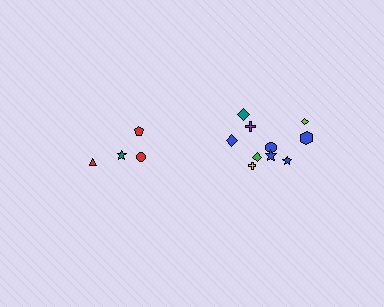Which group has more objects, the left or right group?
The right group.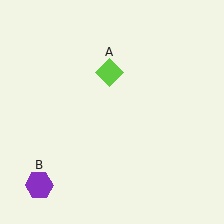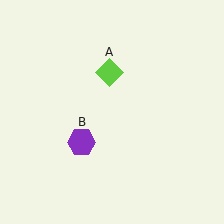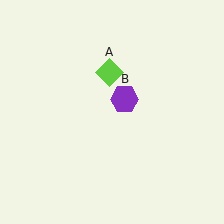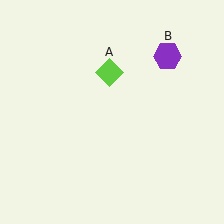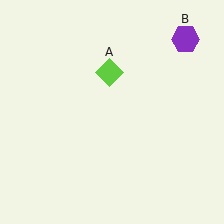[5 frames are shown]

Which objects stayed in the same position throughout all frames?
Lime diamond (object A) remained stationary.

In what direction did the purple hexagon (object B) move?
The purple hexagon (object B) moved up and to the right.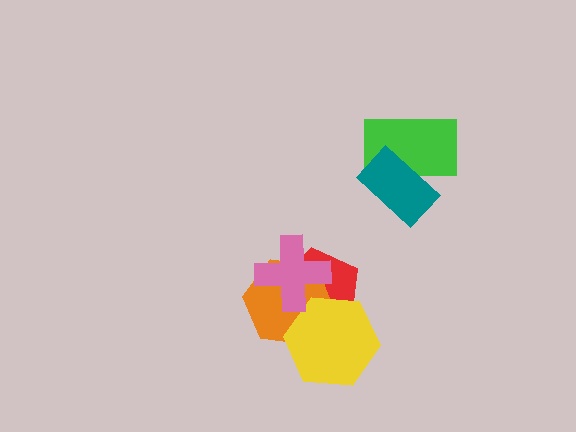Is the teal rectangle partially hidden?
No, no other shape covers it.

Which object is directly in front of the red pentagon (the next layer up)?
The orange hexagon is directly in front of the red pentagon.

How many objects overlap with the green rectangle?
1 object overlaps with the green rectangle.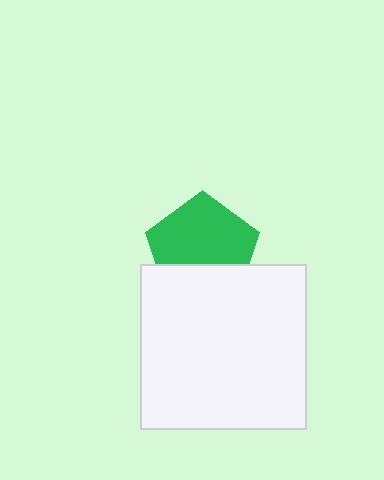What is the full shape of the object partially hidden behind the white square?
The partially hidden object is a green pentagon.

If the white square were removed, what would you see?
You would see the complete green pentagon.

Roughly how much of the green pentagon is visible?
Most of it is visible (roughly 66%).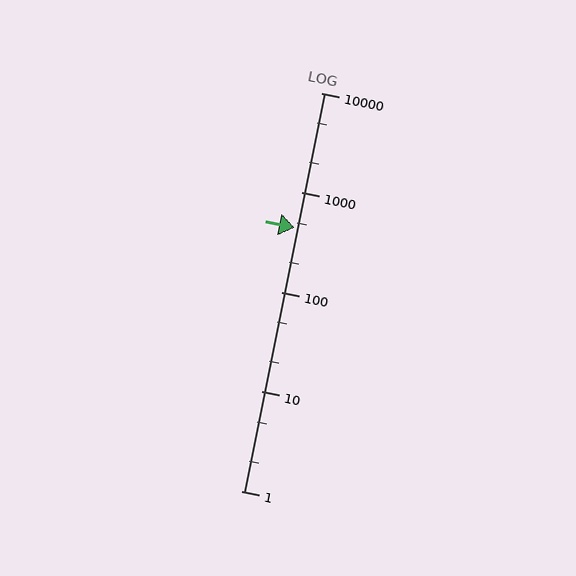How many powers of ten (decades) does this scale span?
The scale spans 4 decades, from 1 to 10000.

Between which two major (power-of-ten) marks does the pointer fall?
The pointer is between 100 and 1000.